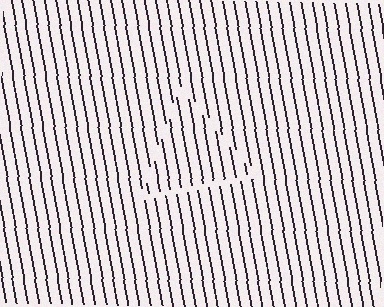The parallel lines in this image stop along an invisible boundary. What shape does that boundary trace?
An illusory triangle. The interior of the shape contains the same grating, shifted by half a period — the contour is defined by the phase discontinuity where line-ends from the inner and outer gratings abut.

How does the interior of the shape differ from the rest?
The interior of the shape contains the same grating, shifted by half a period — the contour is defined by the phase discontinuity where line-ends from the inner and outer gratings abut.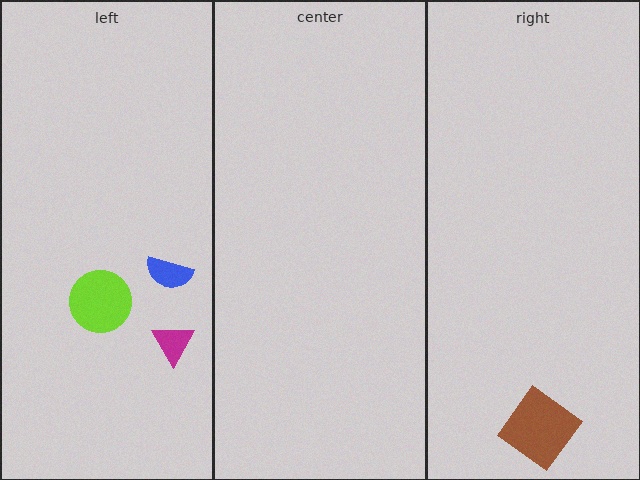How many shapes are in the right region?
1.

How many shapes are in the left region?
3.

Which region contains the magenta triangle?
The left region.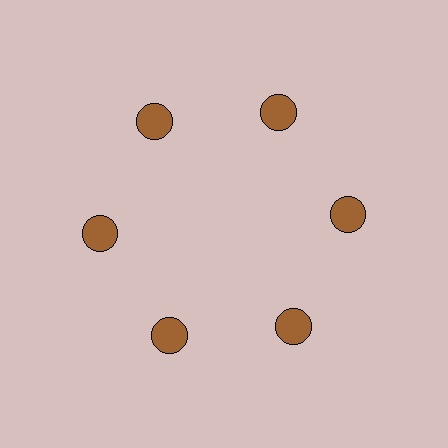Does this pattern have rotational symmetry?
Yes, this pattern has 6-fold rotational symmetry. It looks the same after rotating 60 degrees around the center.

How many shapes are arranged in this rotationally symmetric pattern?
There are 6 shapes, arranged in 6 groups of 1.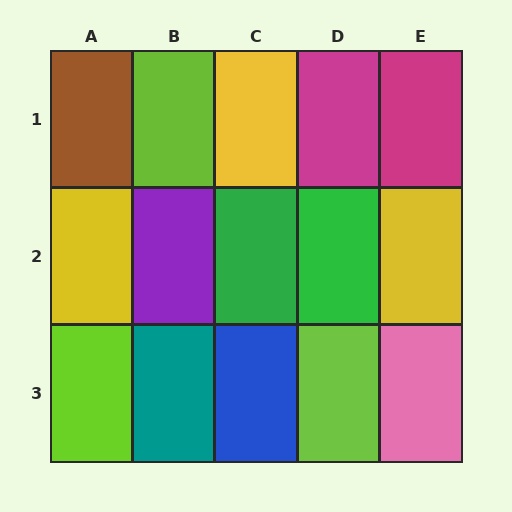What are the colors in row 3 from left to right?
Lime, teal, blue, lime, pink.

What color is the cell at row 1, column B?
Lime.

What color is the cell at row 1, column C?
Yellow.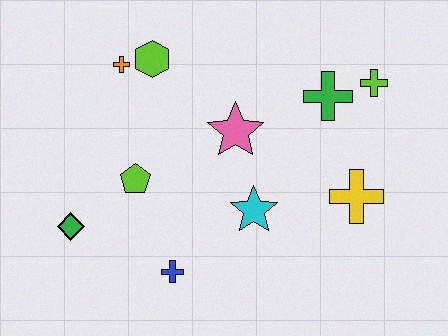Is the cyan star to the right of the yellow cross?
No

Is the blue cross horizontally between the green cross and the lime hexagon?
Yes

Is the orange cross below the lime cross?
No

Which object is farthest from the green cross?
The green diamond is farthest from the green cross.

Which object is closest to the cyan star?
The pink star is closest to the cyan star.